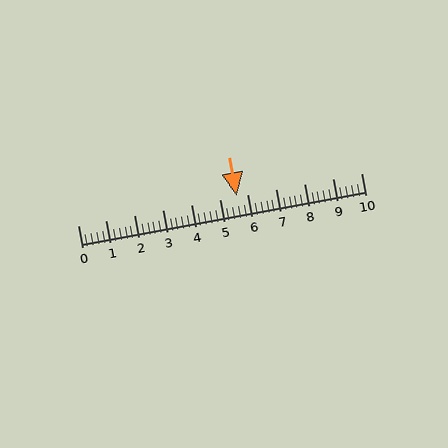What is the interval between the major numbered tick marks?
The major tick marks are spaced 1 units apart.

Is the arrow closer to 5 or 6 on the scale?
The arrow is closer to 6.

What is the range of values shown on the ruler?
The ruler shows values from 0 to 10.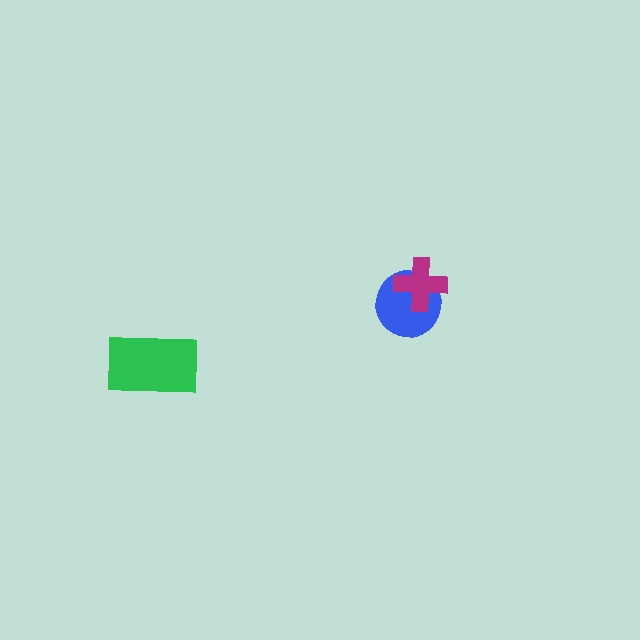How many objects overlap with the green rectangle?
0 objects overlap with the green rectangle.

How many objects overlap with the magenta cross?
1 object overlaps with the magenta cross.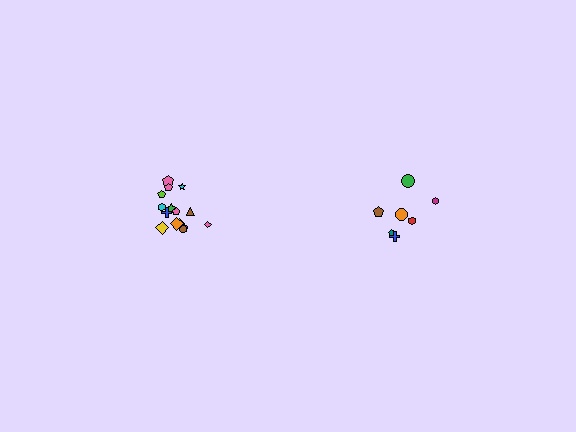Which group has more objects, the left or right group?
The left group.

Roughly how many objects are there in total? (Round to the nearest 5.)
Roughly 20 objects in total.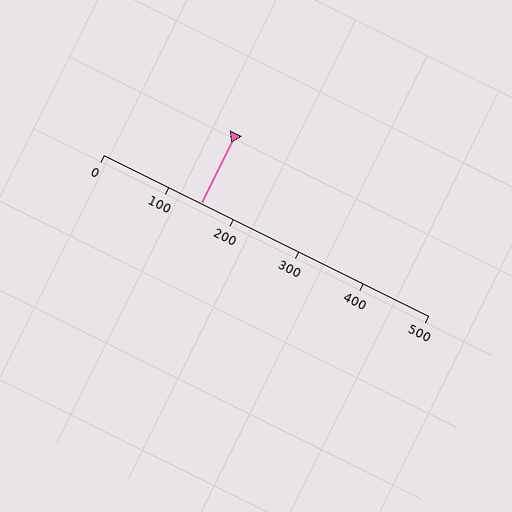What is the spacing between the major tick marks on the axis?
The major ticks are spaced 100 apart.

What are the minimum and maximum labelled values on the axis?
The axis runs from 0 to 500.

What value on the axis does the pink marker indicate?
The marker indicates approximately 150.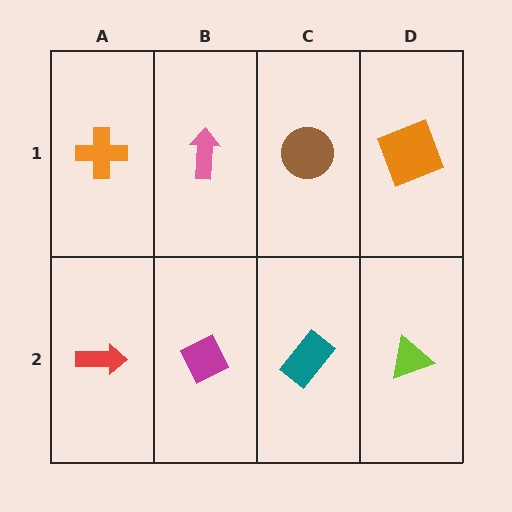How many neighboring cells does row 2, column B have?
3.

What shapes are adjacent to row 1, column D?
A lime triangle (row 2, column D), a brown circle (row 1, column C).